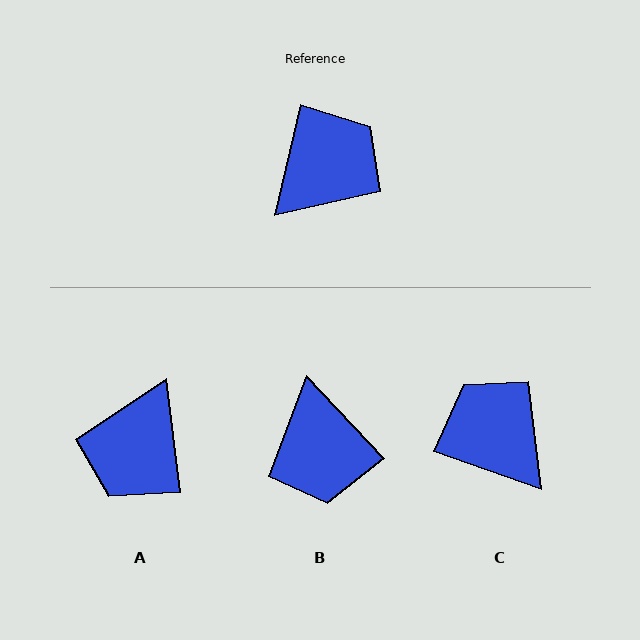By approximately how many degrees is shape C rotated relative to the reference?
Approximately 84 degrees counter-clockwise.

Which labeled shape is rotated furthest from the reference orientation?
A, about 159 degrees away.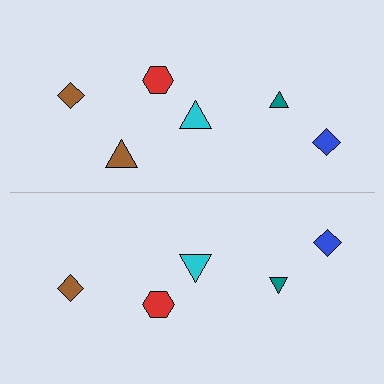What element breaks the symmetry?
A brown triangle is missing from the bottom side.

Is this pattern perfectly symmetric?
No, the pattern is not perfectly symmetric. A brown triangle is missing from the bottom side.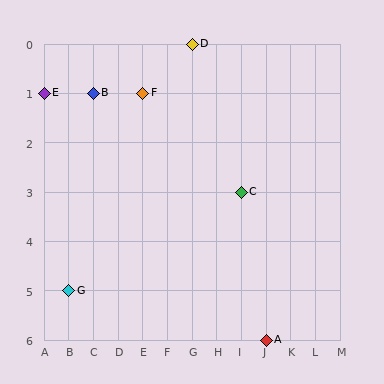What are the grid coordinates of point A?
Point A is at grid coordinates (J, 6).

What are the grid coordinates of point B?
Point B is at grid coordinates (C, 1).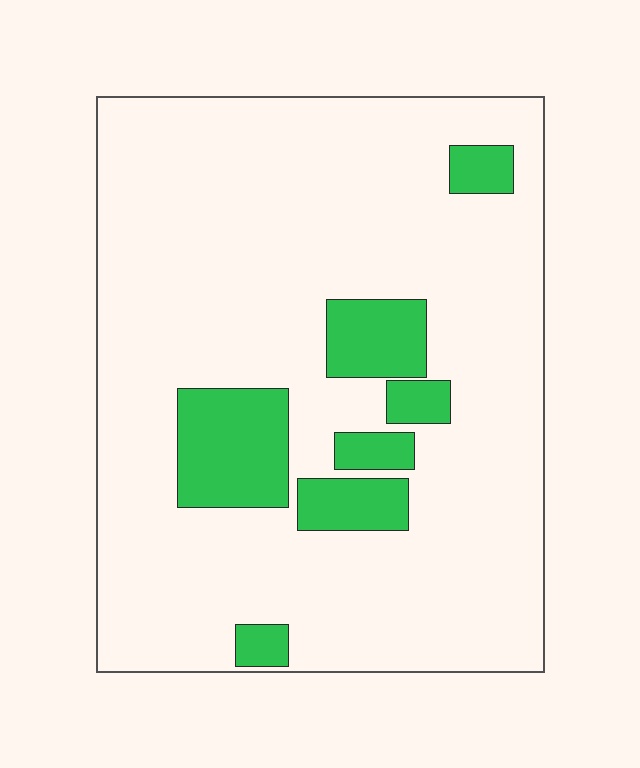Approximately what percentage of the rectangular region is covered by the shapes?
Approximately 15%.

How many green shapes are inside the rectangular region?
7.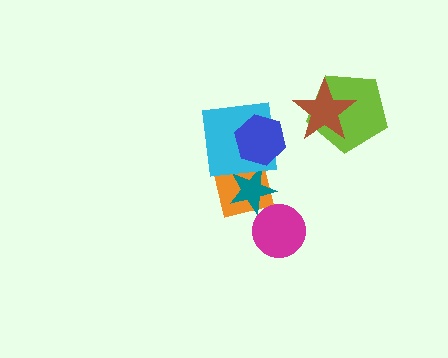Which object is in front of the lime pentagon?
The brown star is in front of the lime pentagon.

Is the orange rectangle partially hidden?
Yes, it is partially covered by another shape.